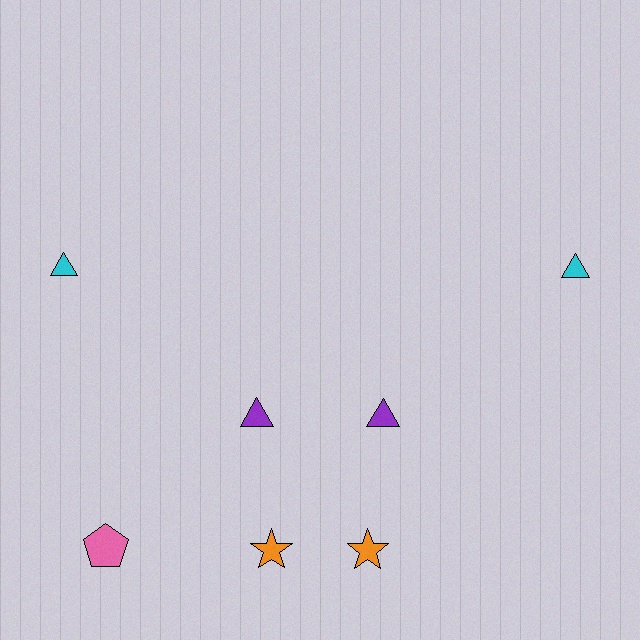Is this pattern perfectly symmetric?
No, the pattern is not perfectly symmetric. A pink pentagon is missing from the right side.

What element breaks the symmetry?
A pink pentagon is missing from the right side.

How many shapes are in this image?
There are 7 shapes in this image.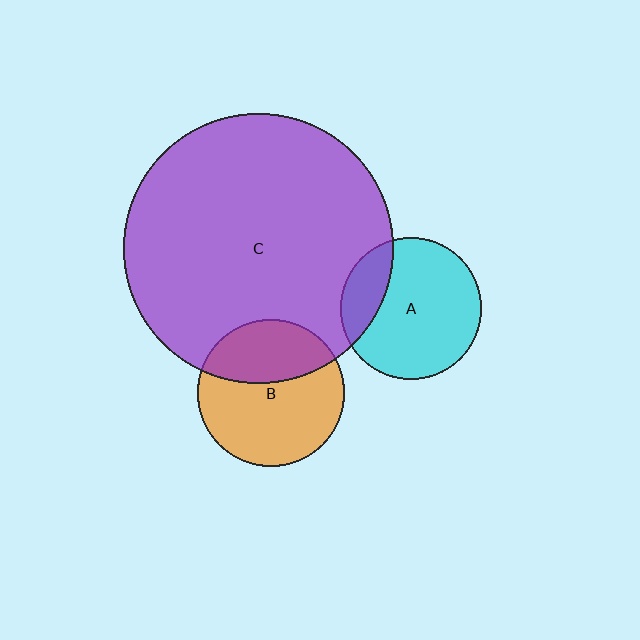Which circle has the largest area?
Circle C (purple).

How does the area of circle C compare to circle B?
Approximately 3.4 times.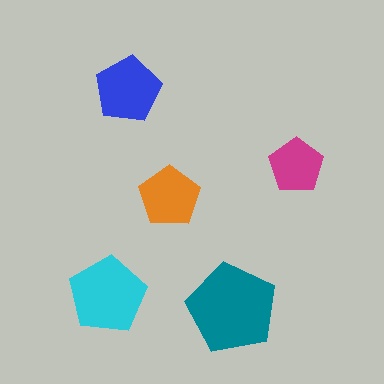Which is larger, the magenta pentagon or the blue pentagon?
The blue one.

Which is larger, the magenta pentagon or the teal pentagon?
The teal one.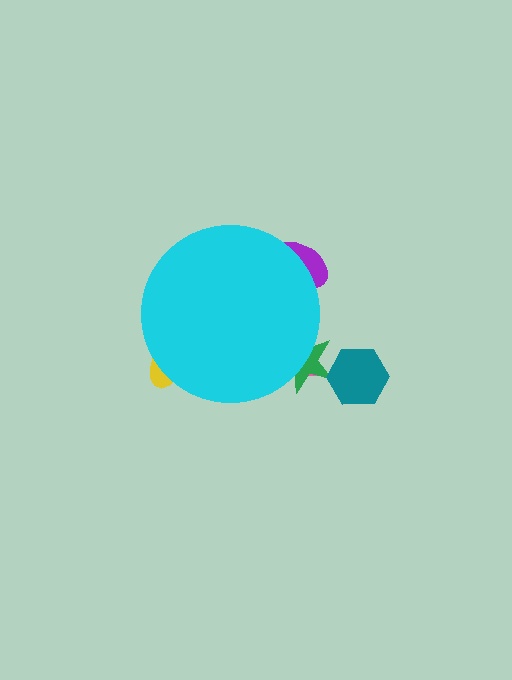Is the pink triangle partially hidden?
Yes, the pink triangle is partially hidden behind the cyan circle.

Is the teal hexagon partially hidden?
No, the teal hexagon is fully visible.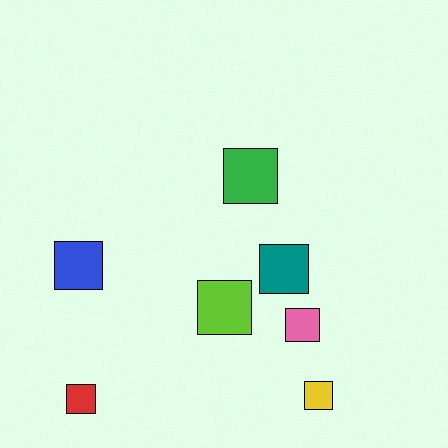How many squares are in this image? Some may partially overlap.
There are 7 squares.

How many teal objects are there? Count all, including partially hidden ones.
There is 1 teal object.